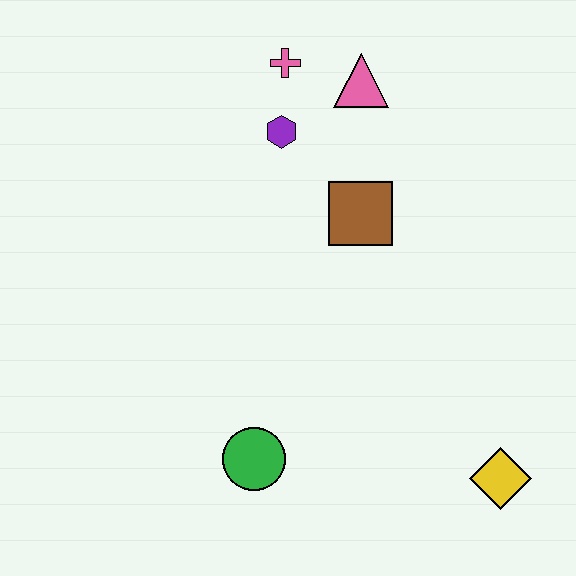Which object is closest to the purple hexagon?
The pink cross is closest to the purple hexagon.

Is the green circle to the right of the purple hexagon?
No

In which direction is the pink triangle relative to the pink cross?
The pink triangle is to the right of the pink cross.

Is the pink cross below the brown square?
No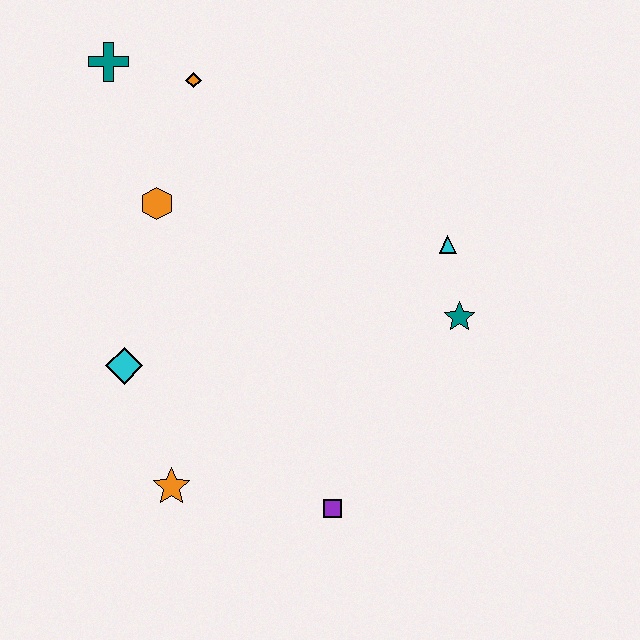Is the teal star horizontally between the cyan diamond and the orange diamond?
No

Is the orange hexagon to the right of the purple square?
No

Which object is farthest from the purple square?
The teal cross is farthest from the purple square.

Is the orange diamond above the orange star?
Yes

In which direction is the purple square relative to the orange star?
The purple square is to the right of the orange star.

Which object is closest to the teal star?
The cyan triangle is closest to the teal star.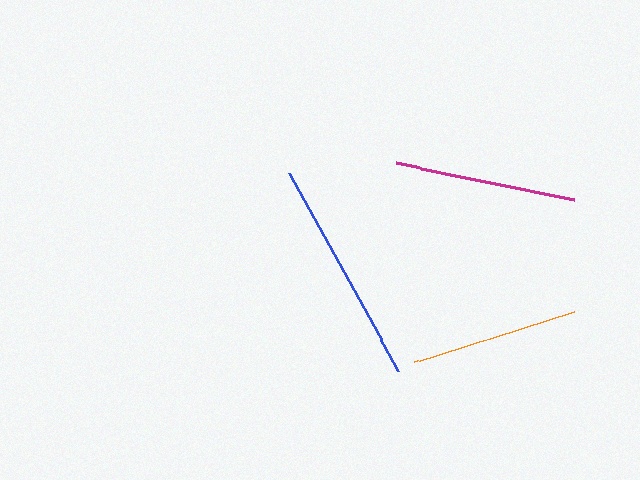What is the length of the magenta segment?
The magenta segment is approximately 181 pixels long.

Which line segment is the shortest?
The orange line is the shortest at approximately 167 pixels.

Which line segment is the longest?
The blue line is the longest at approximately 227 pixels.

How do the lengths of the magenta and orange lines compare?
The magenta and orange lines are approximately the same length.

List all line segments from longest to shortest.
From longest to shortest: blue, magenta, orange.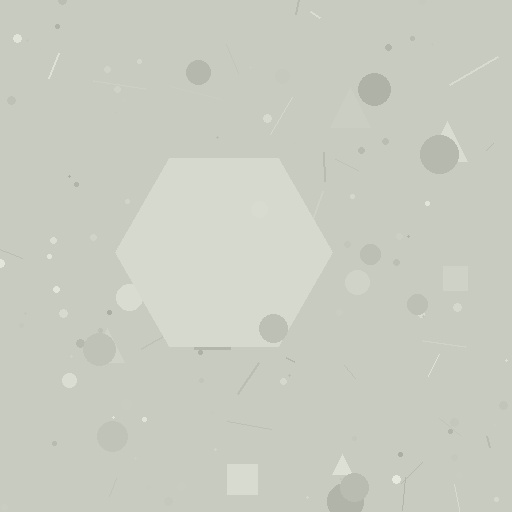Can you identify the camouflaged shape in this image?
The camouflaged shape is a hexagon.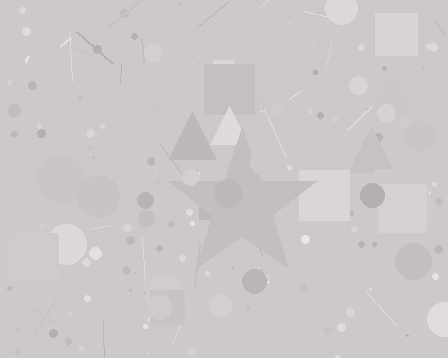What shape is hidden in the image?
A star is hidden in the image.